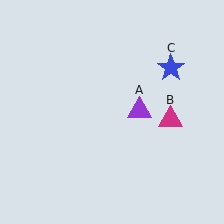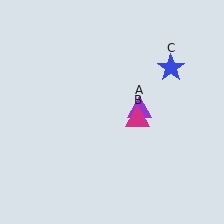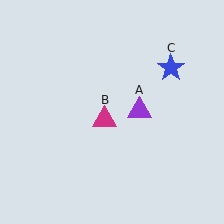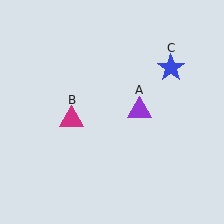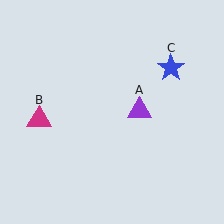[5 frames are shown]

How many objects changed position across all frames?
1 object changed position: magenta triangle (object B).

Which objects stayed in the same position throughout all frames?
Purple triangle (object A) and blue star (object C) remained stationary.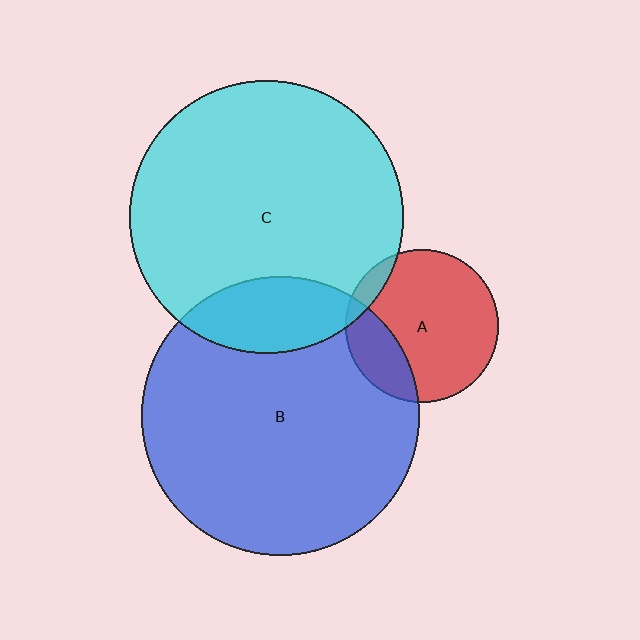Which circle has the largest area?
Circle B (blue).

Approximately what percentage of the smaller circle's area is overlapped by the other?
Approximately 10%.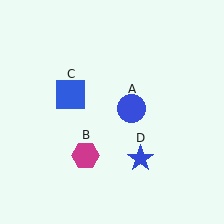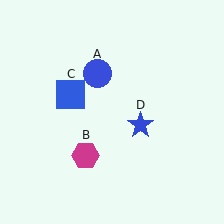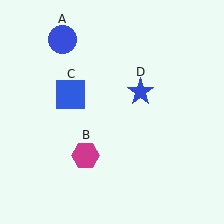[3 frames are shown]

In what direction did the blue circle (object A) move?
The blue circle (object A) moved up and to the left.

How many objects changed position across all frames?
2 objects changed position: blue circle (object A), blue star (object D).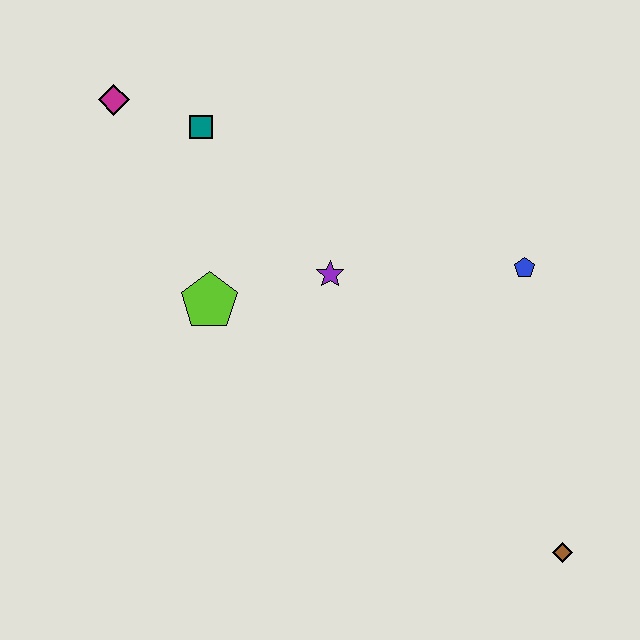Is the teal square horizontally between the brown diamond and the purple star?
No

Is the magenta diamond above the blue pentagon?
Yes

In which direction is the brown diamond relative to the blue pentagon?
The brown diamond is below the blue pentagon.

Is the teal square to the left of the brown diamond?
Yes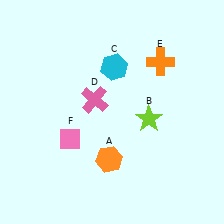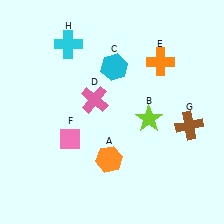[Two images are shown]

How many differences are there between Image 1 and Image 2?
There are 2 differences between the two images.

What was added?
A brown cross (G), a cyan cross (H) were added in Image 2.